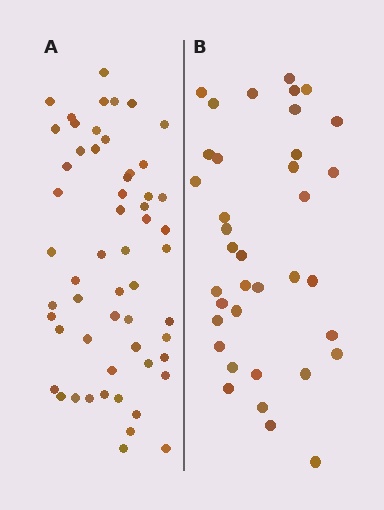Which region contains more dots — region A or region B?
Region A (the left region) has more dots.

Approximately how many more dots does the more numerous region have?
Region A has approximately 20 more dots than region B.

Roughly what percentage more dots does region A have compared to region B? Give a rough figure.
About 50% more.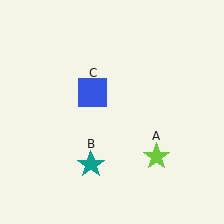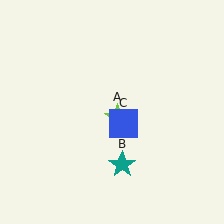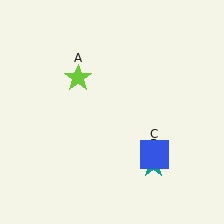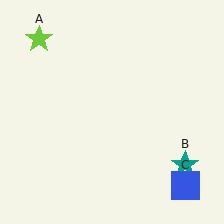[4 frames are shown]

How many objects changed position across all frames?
3 objects changed position: lime star (object A), teal star (object B), blue square (object C).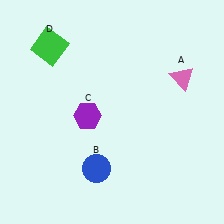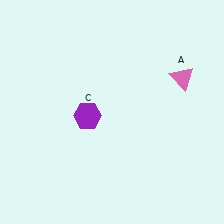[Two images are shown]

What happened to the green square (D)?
The green square (D) was removed in Image 2. It was in the top-left area of Image 1.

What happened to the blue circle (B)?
The blue circle (B) was removed in Image 2. It was in the bottom-left area of Image 1.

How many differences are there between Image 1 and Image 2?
There are 2 differences between the two images.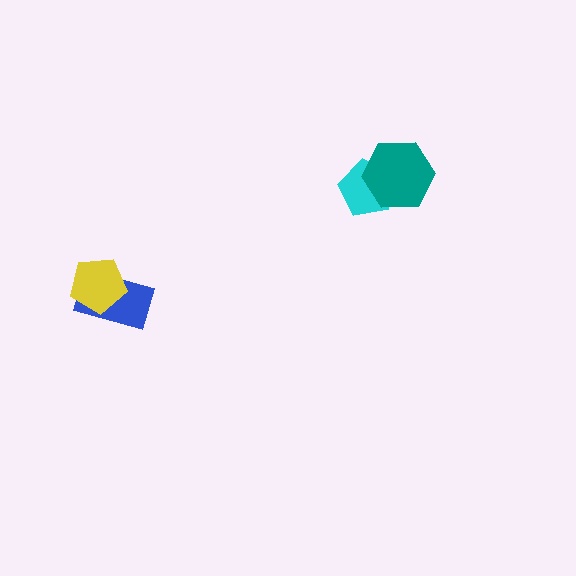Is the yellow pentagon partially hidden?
No, no other shape covers it.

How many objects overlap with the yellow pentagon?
1 object overlaps with the yellow pentagon.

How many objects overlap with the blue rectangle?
1 object overlaps with the blue rectangle.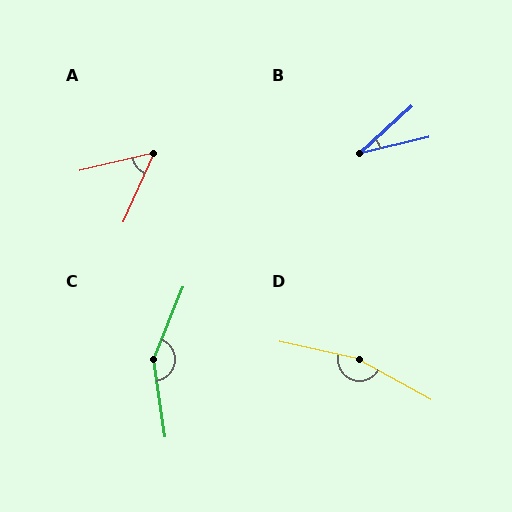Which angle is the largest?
D, at approximately 163 degrees.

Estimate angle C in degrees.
Approximately 149 degrees.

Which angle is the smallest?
B, at approximately 29 degrees.